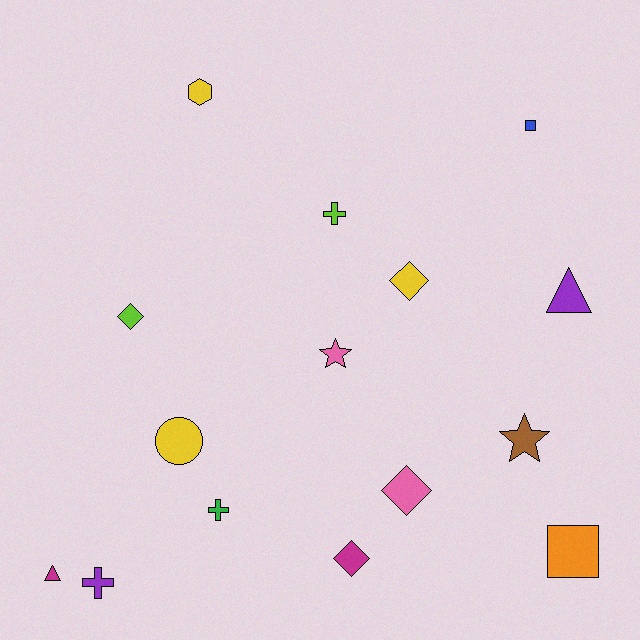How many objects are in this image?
There are 15 objects.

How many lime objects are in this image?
There are 2 lime objects.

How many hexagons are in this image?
There is 1 hexagon.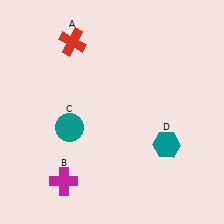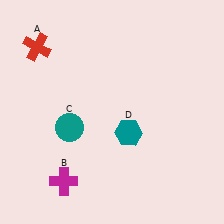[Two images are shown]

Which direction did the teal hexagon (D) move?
The teal hexagon (D) moved left.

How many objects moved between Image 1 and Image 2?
2 objects moved between the two images.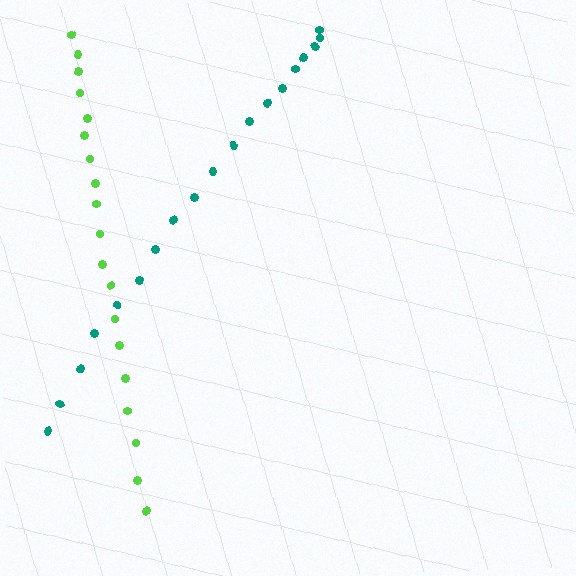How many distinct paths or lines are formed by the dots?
There are 2 distinct paths.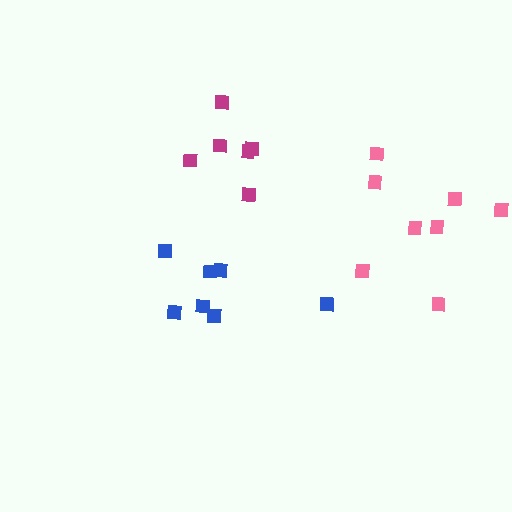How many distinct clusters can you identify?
There are 3 distinct clusters.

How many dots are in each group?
Group 1: 7 dots, Group 2: 6 dots, Group 3: 8 dots (21 total).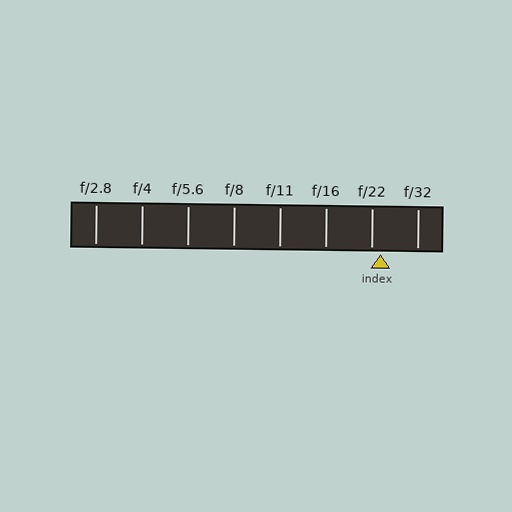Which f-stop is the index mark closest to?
The index mark is closest to f/22.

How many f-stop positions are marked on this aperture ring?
There are 8 f-stop positions marked.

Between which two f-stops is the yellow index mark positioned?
The index mark is between f/22 and f/32.